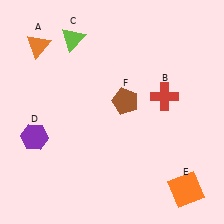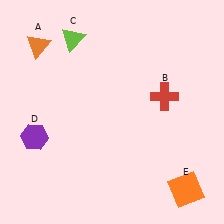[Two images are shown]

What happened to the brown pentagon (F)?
The brown pentagon (F) was removed in Image 2. It was in the top-right area of Image 1.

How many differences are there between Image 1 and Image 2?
There is 1 difference between the two images.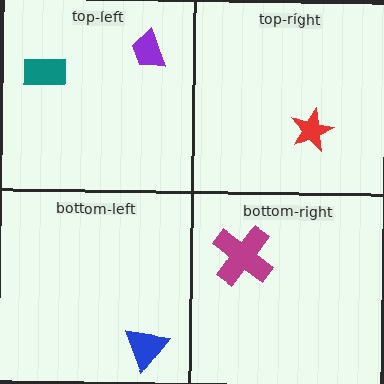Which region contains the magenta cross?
The bottom-right region.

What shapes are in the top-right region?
The red star.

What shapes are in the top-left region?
The teal rectangle, the purple trapezoid.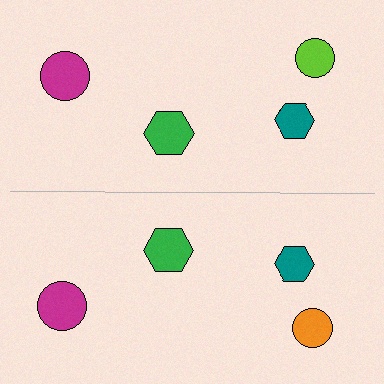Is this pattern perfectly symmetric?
No, the pattern is not perfectly symmetric. The orange circle on the bottom side breaks the symmetry — its mirror counterpart is lime.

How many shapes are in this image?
There are 8 shapes in this image.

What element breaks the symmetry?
The orange circle on the bottom side breaks the symmetry — its mirror counterpart is lime.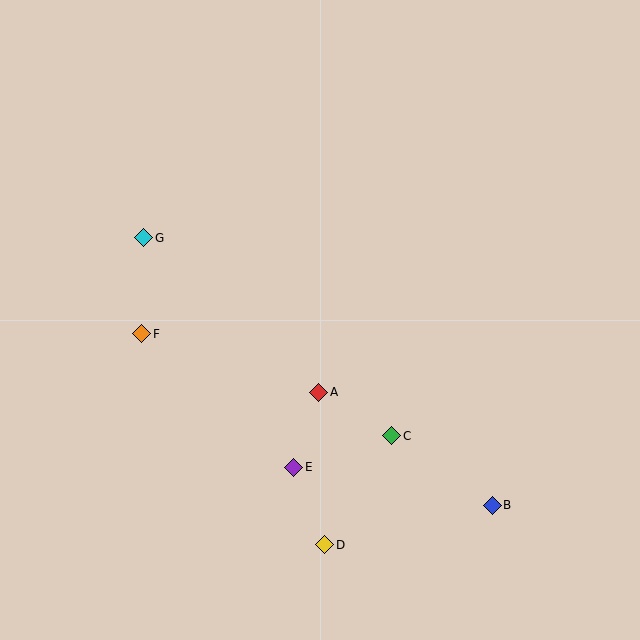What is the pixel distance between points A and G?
The distance between A and G is 234 pixels.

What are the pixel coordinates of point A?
Point A is at (319, 392).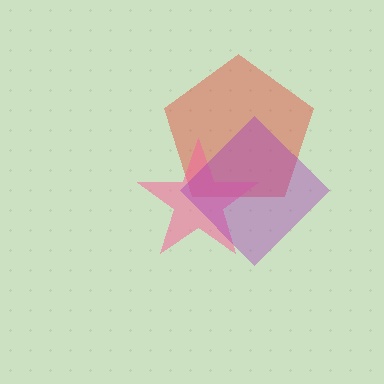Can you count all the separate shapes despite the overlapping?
Yes, there are 3 separate shapes.